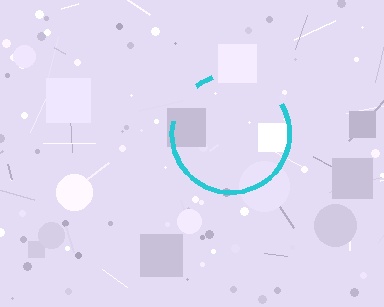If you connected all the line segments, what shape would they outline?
They would outline a circle.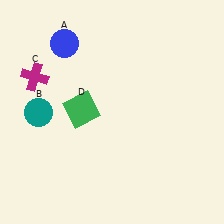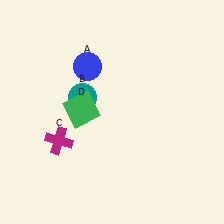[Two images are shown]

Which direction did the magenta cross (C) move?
The magenta cross (C) moved down.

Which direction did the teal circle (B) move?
The teal circle (B) moved right.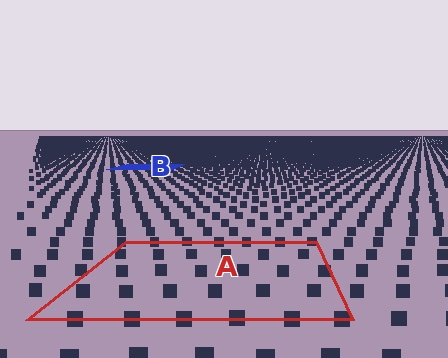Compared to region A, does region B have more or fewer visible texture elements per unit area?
Region B has more texture elements per unit area — they are packed more densely because it is farther away.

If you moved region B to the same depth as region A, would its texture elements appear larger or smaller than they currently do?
They would appear larger. At a closer depth, the same texture elements are projected at a bigger on-screen size.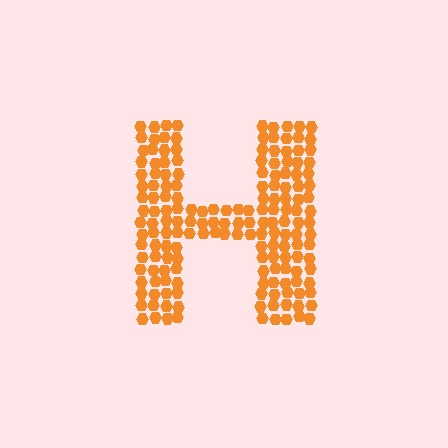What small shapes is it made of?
It is made of small hexagons.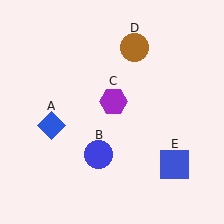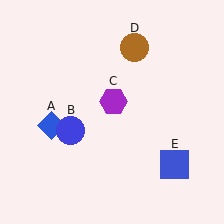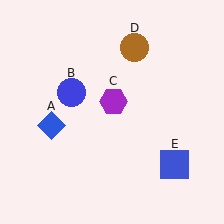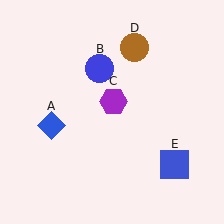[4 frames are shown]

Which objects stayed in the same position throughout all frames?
Blue diamond (object A) and purple hexagon (object C) and brown circle (object D) and blue square (object E) remained stationary.